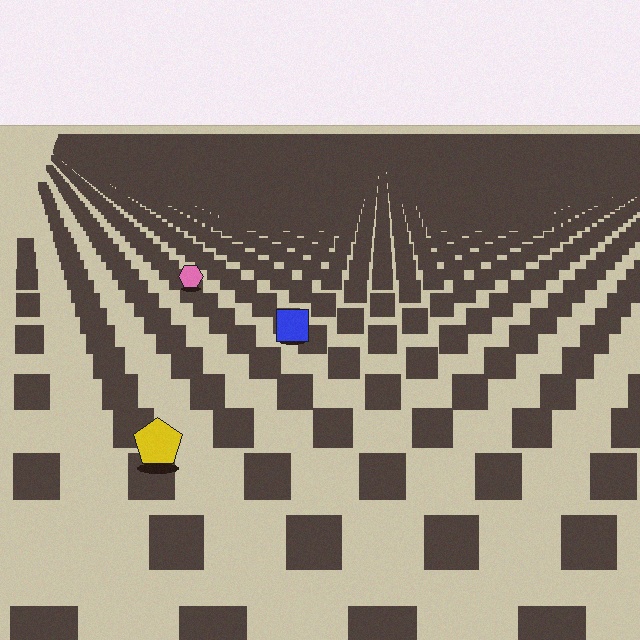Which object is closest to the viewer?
The yellow pentagon is closest. The texture marks near it are larger and more spread out.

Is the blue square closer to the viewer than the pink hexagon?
Yes. The blue square is closer — you can tell from the texture gradient: the ground texture is coarser near it.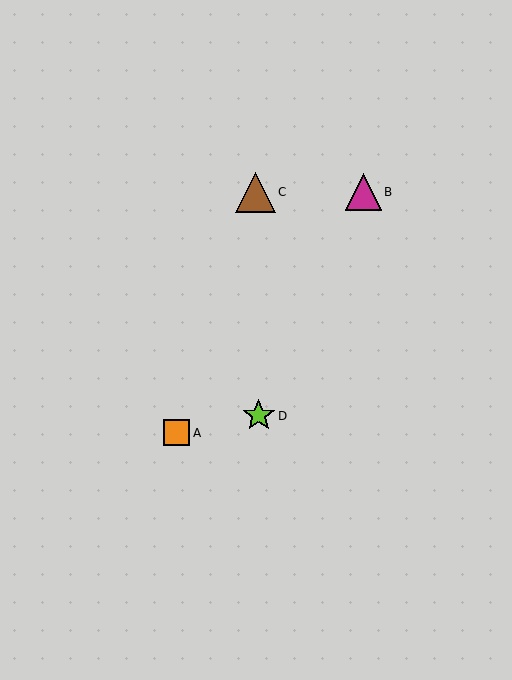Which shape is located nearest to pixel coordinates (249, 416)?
The lime star (labeled D) at (259, 416) is nearest to that location.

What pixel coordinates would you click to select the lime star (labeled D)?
Click at (259, 416) to select the lime star D.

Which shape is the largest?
The brown triangle (labeled C) is the largest.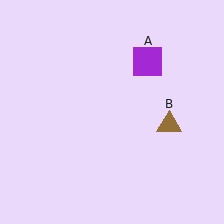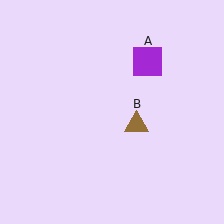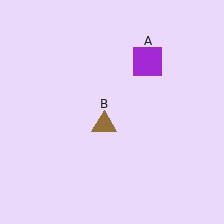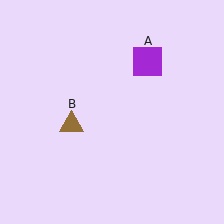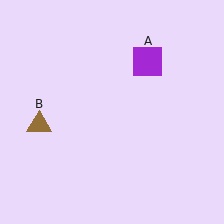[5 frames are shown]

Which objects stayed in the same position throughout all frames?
Purple square (object A) remained stationary.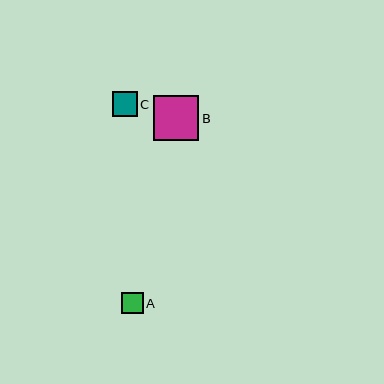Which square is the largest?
Square B is the largest with a size of approximately 46 pixels.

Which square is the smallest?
Square A is the smallest with a size of approximately 21 pixels.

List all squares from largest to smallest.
From largest to smallest: B, C, A.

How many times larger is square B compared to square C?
Square B is approximately 1.8 times the size of square C.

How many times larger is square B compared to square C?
Square B is approximately 1.8 times the size of square C.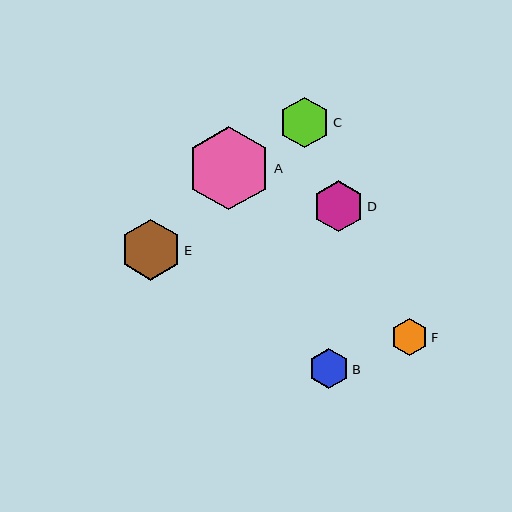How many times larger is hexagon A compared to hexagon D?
Hexagon A is approximately 1.6 times the size of hexagon D.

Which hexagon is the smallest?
Hexagon F is the smallest with a size of approximately 36 pixels.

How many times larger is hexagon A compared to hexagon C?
Hexagon A is approximately 1.6 times the size of hexagon C.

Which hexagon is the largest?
Hexagon A is the largest with a size of approximately 83 pixels.